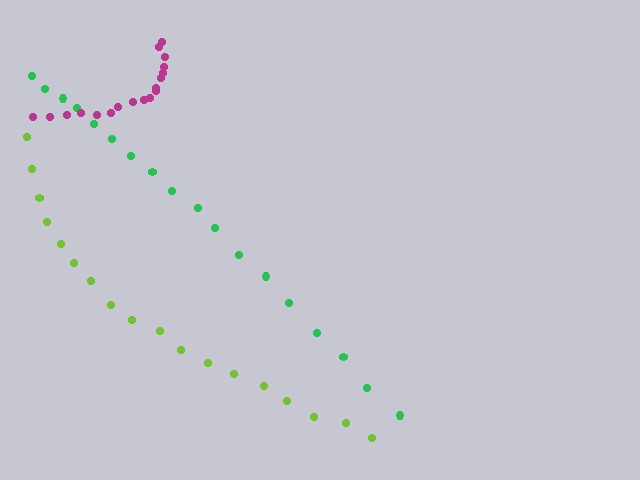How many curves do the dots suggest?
There are 3 distinct paths.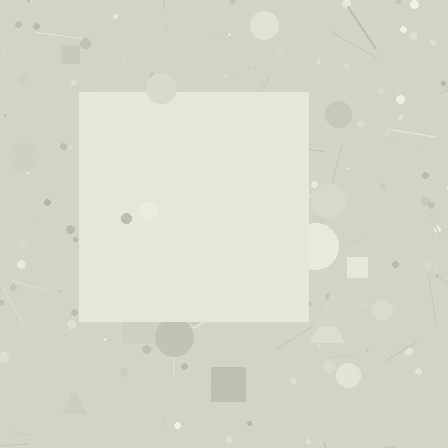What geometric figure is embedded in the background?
A square is embedded in the background.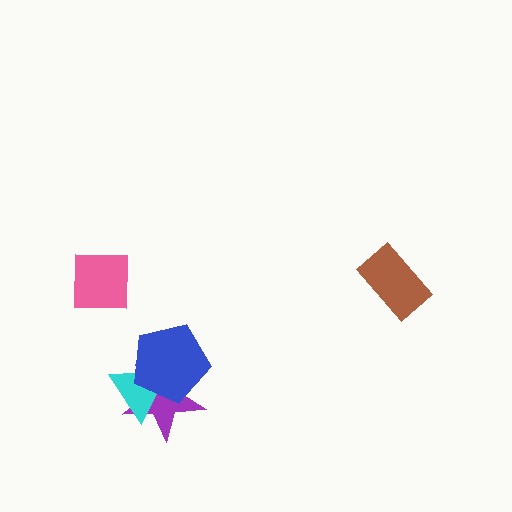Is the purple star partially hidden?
Yes, it is partially covered by another shape.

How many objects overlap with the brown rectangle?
0 objects overlap with the brown rectangle.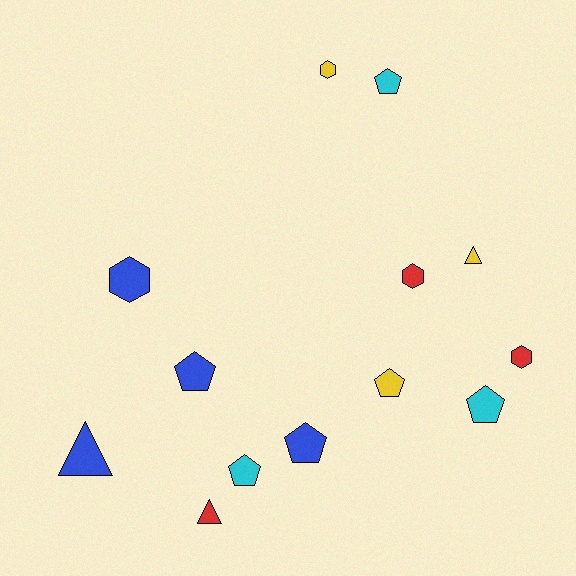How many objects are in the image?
There are 13 objects.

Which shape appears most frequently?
Pentagon, with 6 objects.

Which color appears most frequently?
Blue, with 4 objects.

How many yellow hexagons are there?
There is 1 yellow hexagon.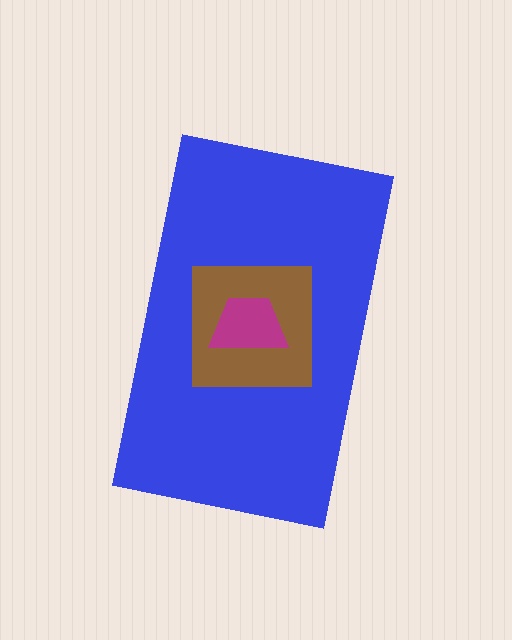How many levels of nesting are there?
3.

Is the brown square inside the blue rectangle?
Yes.